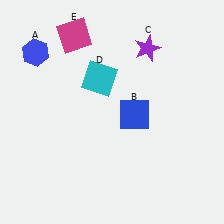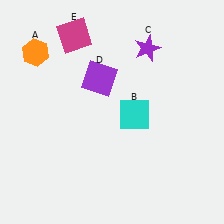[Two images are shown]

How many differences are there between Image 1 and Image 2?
There are 3 differences between the two images.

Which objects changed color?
A changed from blue to orange. B changed from blue to cyan. D changed from cyan to purple.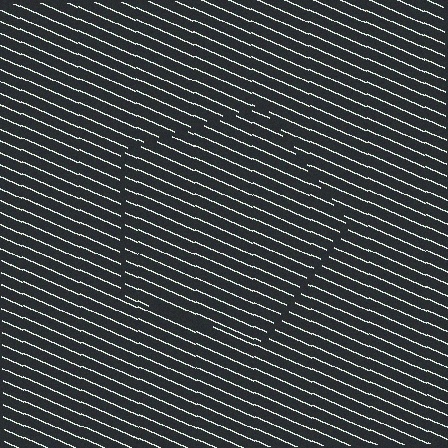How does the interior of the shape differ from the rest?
The interior of the shape contains the same grating, shifted by half a period — the contour is defined by the phase discontinuity where line-ends from the inner and outer gratings abut.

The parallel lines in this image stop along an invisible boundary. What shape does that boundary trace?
An illusory pentagon. The interior of the shape contains the same grating, shifted by half a period — the contour is defined by the phase discontinuity where line-ends from the inner and outer gratings abut.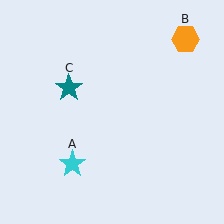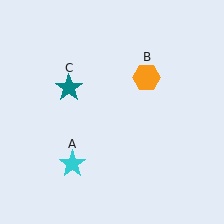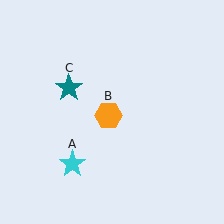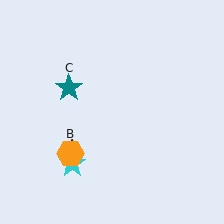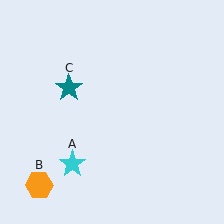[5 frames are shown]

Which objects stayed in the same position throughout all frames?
Cyan star (object A) and teal star (object C) remained stationary.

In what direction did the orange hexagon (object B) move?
The orange hexagon (object B) moved down and to the left.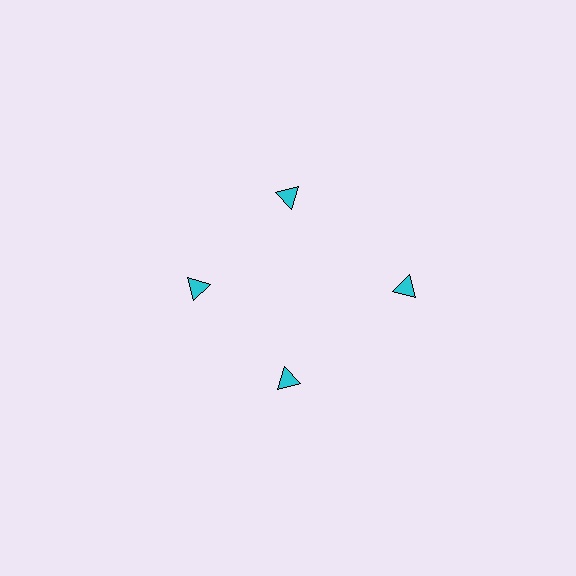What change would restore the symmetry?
The symmetry would be restored by moving it inward, back onto the ring so that all 4 triangles sit at equal angles and equal distance from the center.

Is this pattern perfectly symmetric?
No. The 4 cyan triangles are arranged in a ring, but one element near the 3 o'clock position is pushed outward from the center, breaking the 4-fold rotational symmetry.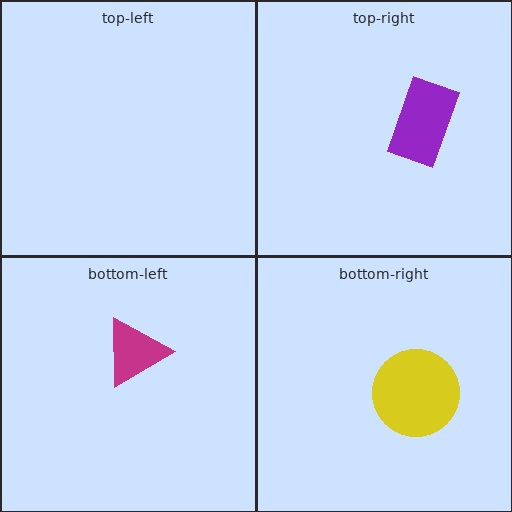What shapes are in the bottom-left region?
The magenta triangle.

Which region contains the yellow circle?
The bottom-right region.